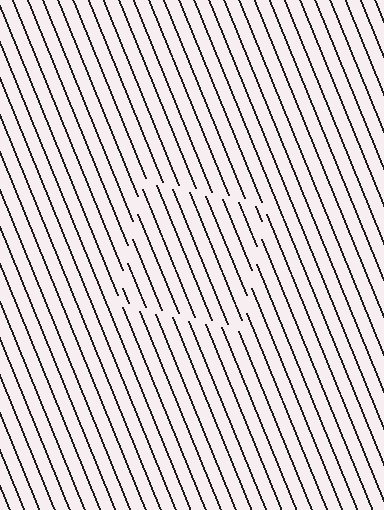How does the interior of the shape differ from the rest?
The interior of the shape contains the same grating, shifted by half a period — the contour is defined by the phase discontinuity where line-ends from the inner and outer gratings abut.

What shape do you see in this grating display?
An illusory square. The interior of the shape contains the same grating, shifted by half a period — the contour is defined by the phase discontinuity where line-ends from the inner and outer gratings abut.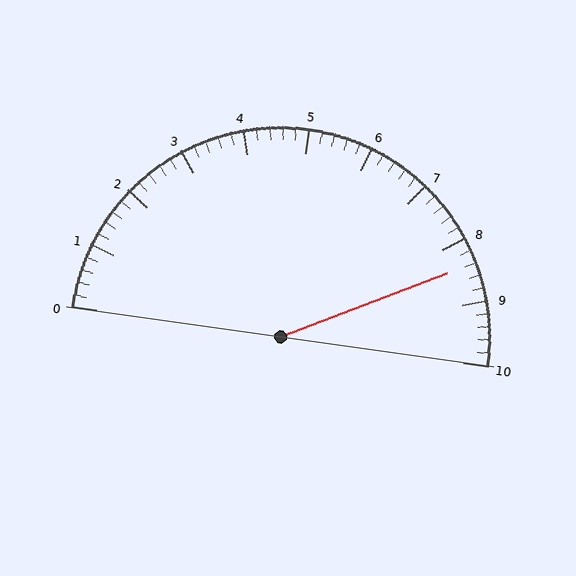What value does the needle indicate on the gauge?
The needle indicates approximately 8.4.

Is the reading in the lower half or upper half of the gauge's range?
The reading is in the upper half of the range (0 to 10).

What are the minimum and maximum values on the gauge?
The gauge ranges from 0 to 10.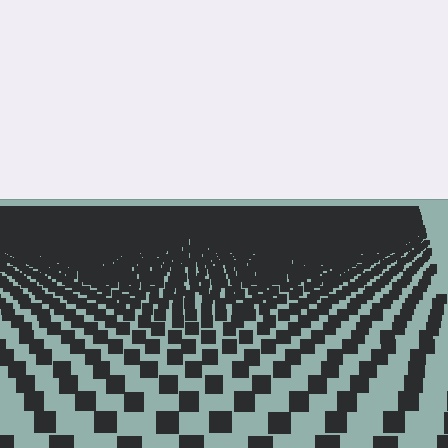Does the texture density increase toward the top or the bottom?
Density increases toward the top.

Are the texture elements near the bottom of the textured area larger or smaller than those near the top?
Larger. Near the bottom, elements are closer to the viewer and appear at a bigger on-screen size.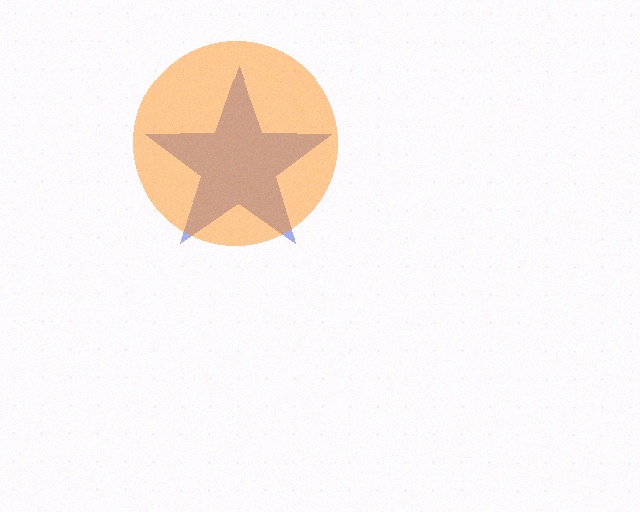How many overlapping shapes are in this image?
There are 2 overlapping shapes in the image.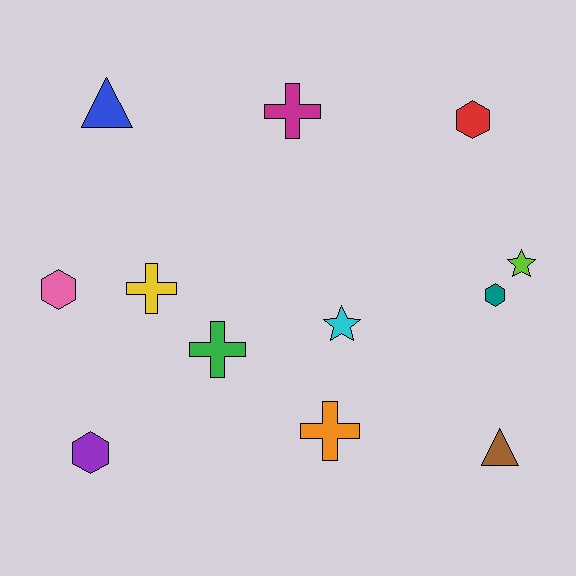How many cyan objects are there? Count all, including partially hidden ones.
There is 1 cyan object.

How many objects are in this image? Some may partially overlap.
There are 12 objects.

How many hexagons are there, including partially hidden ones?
There are 4 hexagons.